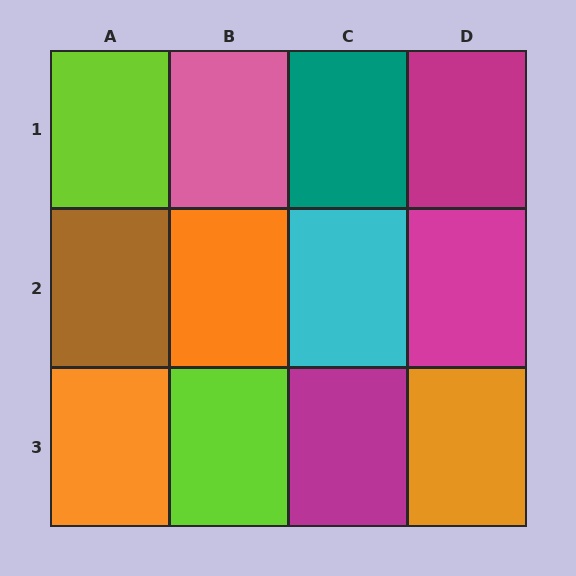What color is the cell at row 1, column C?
Teal.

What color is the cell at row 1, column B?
Pink.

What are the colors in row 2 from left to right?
Brown, orange, cyan, magenta.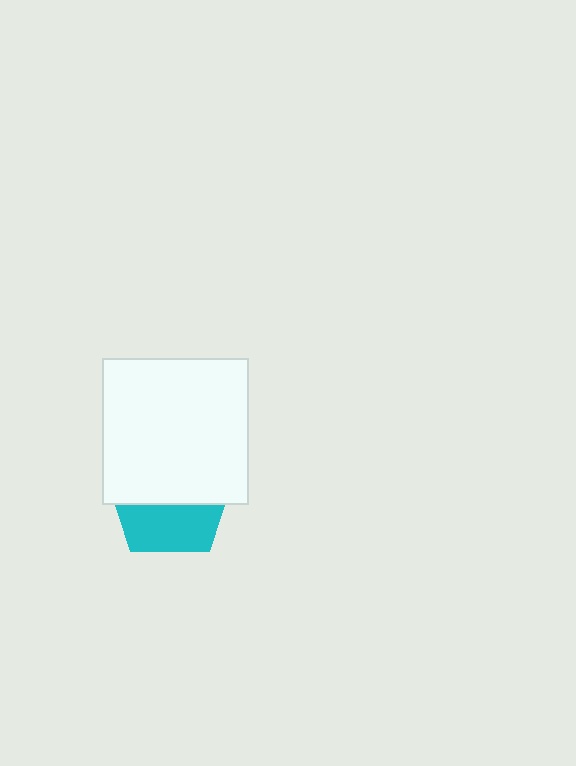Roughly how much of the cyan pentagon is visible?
A small part of it is visible (roughly 41%).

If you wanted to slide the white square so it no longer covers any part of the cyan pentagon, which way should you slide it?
Slide it up — that is the most direct way to separate the two shapes.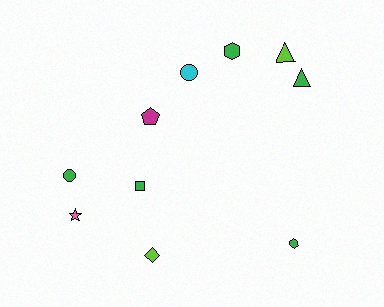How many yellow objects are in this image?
There are no yellow objects.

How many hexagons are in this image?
There are 2 hexagons.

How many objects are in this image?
There are 10 objects.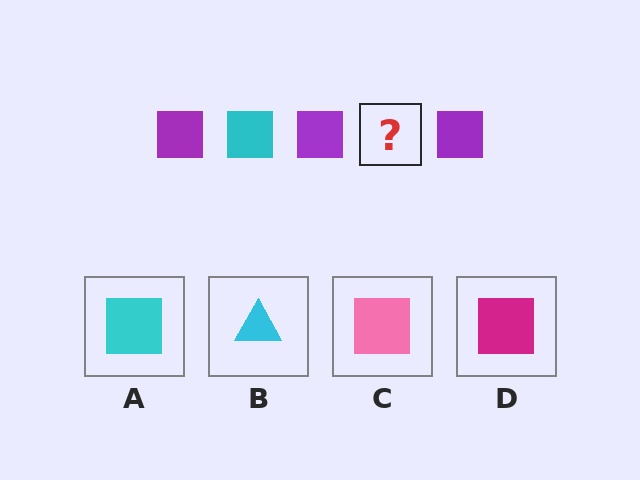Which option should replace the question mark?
Option A.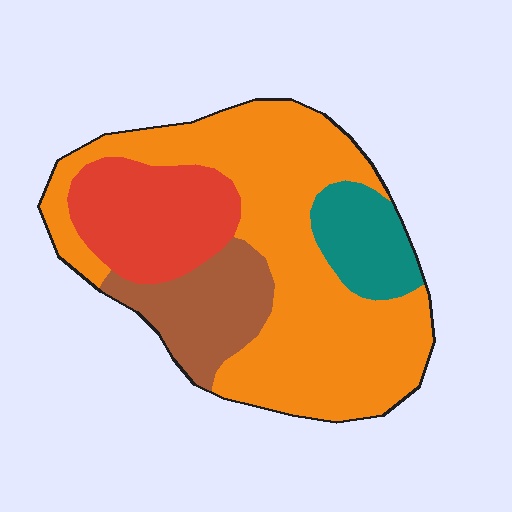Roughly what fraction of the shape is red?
Red takes up about one fifth (1/5) of the shape.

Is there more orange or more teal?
Orange.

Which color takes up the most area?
Orange, at roughly 55%.